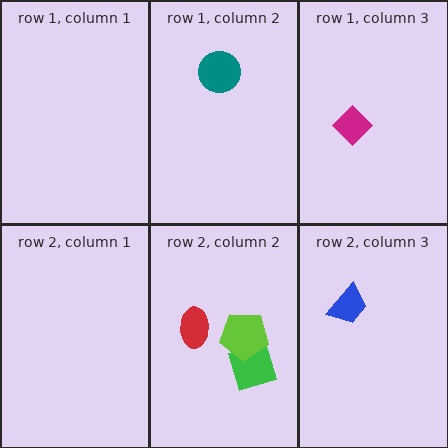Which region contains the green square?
The row 2, column 2 region.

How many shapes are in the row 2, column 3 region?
1.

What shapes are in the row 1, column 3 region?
The magenta diamond.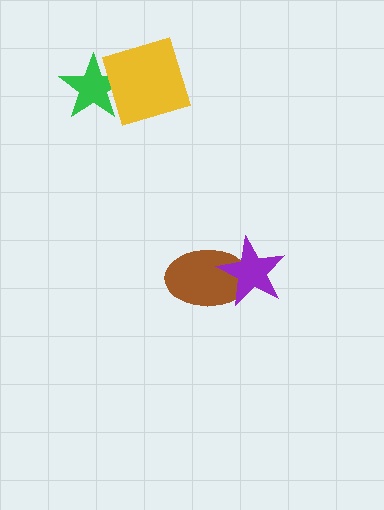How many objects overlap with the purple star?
1 object overlaps with the purple star.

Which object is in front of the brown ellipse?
The purple star is in front of the brown ellipse.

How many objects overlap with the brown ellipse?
1 object overlaps with the brown ellipse.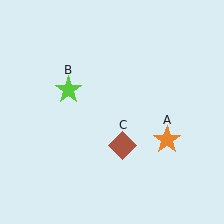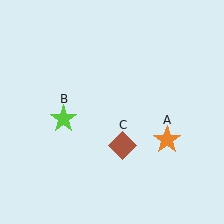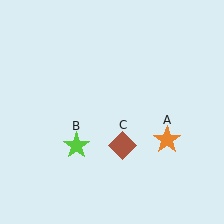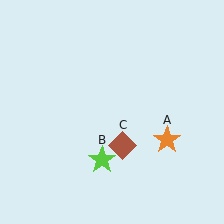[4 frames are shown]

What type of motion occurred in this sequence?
The lime star (object B) rotated counterclockwise around the center of the scene.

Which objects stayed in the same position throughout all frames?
Orange star (object A) and brown diamond (object C) remained stationary.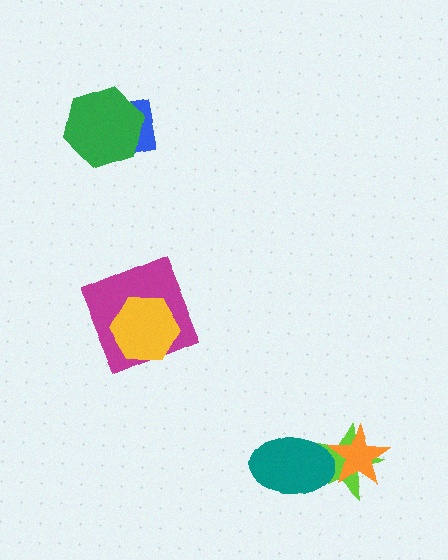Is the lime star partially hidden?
Yes, it is partially covered by another shape.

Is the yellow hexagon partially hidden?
No, no other shape covers it.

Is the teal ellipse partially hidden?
Yes, it is partially covered by another shape.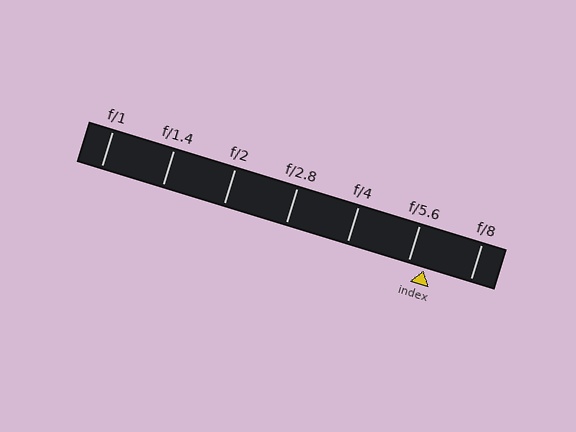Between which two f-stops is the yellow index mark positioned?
The index mark is between f/5.6 and f/8.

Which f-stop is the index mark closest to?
The index mark is closest to f/5.6.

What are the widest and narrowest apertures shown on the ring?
The widest aperture shown is f/1 and the narrowest is f/8.